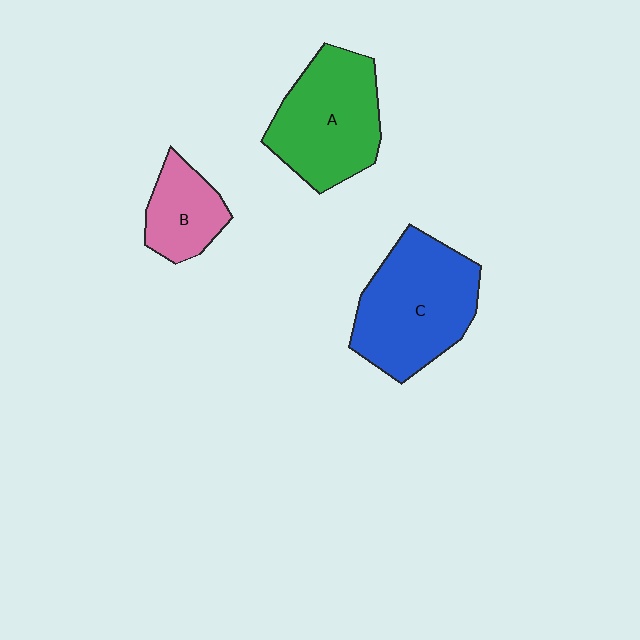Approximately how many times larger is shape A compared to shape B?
Approximately 1.9 times.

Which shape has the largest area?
Shape C (blue).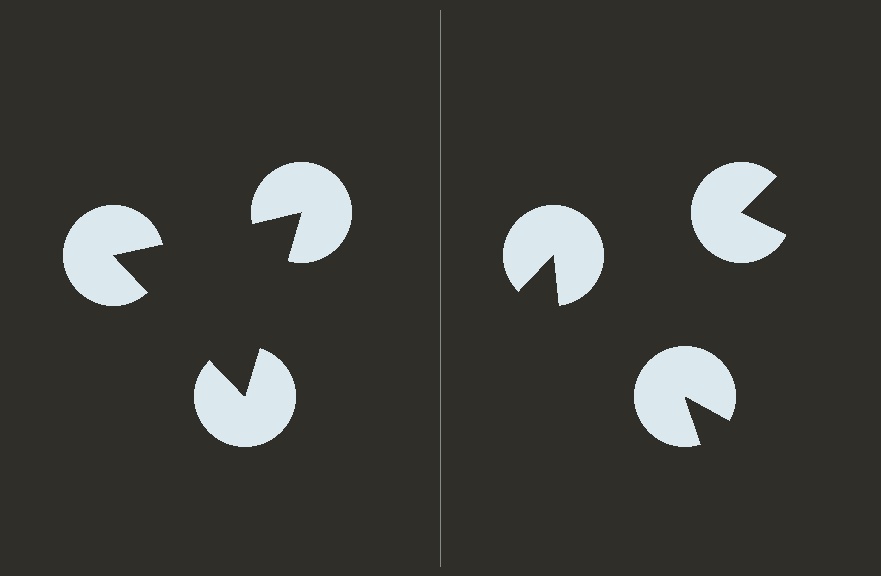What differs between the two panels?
The pac-man discs are positioned identically on both sides; only the wedge orientations differ. On the left they align to a triangle; on the right they are misaligned.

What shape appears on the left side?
An illusory triangle.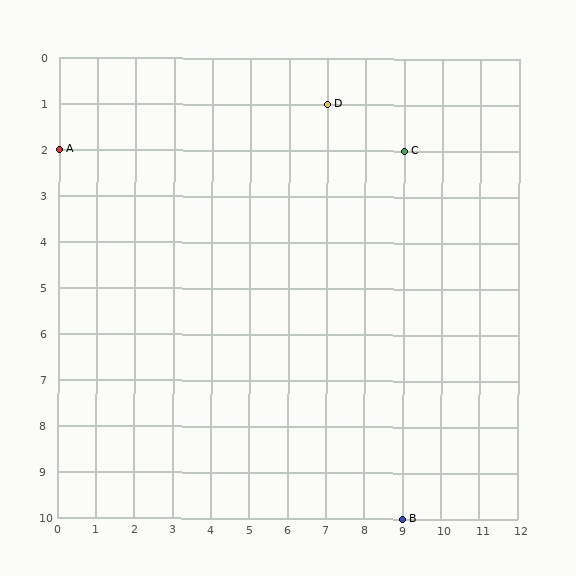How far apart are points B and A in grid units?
Points B and A are 9 columns and 8 rows apart (about 12.0 grid units diagonally).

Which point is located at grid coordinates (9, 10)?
Point B is at (9, 10).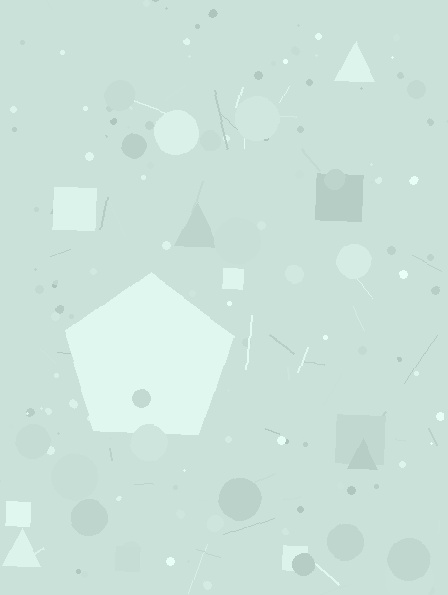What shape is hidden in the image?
A pentagon is hidden in the image.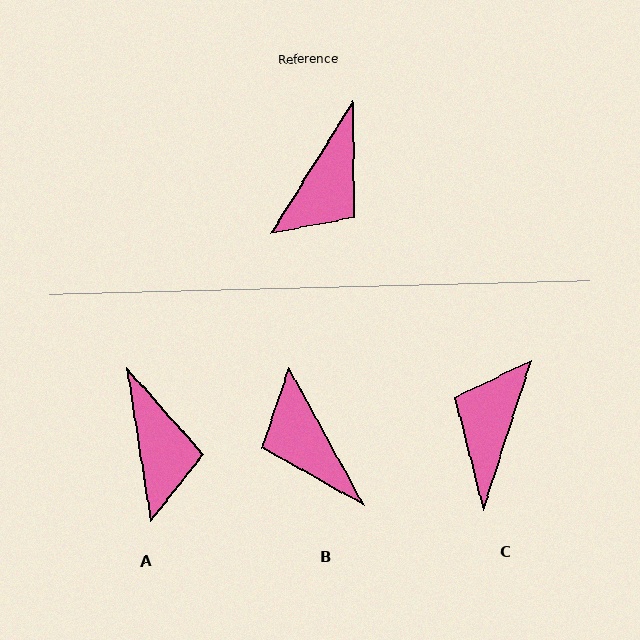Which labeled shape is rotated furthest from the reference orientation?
C, about 166 degrees away.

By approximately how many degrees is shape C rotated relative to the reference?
Approximately 166 degrees clockwise.